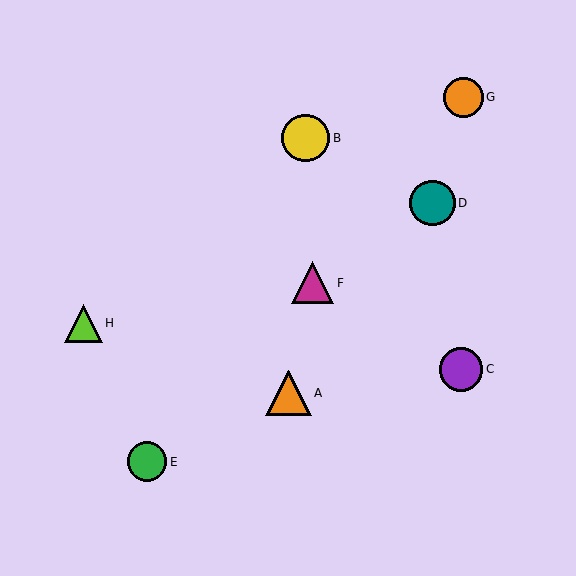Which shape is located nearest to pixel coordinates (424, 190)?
The teal circle (labeled D) at (433, 203) is nearest to that location.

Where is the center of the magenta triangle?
The center of the magenta triangle is at (313, 283).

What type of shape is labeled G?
Shape G is an orange circle.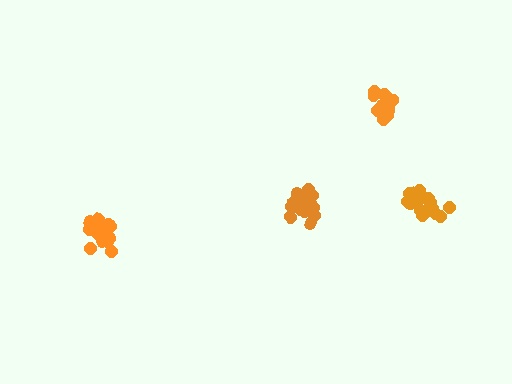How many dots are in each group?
Group 1: 21 dots, Group 2: 16 dots, Group 3: 18 dots, Group 4: 17 dots (72 total).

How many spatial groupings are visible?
There are 4 spatial groupings.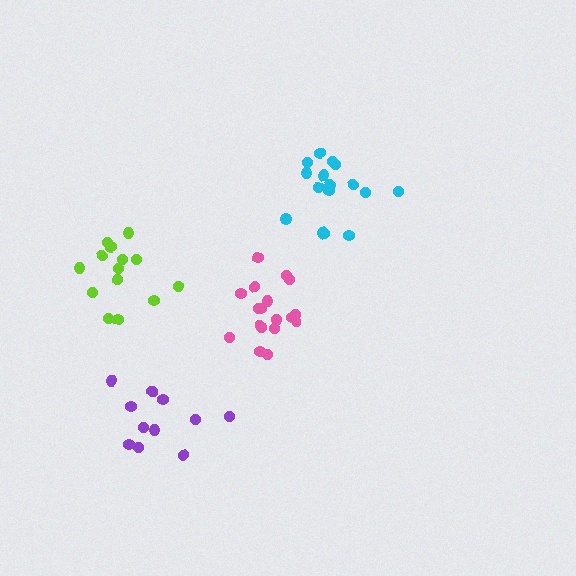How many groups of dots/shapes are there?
There are 4 groups.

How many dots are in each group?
Group 1: 14 dots, Group 2: 18 dots, Group 3: 12 dots, Group 4: 17 dots (61 total).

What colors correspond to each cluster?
The clusters are colored: lime, pink, purple, cyan.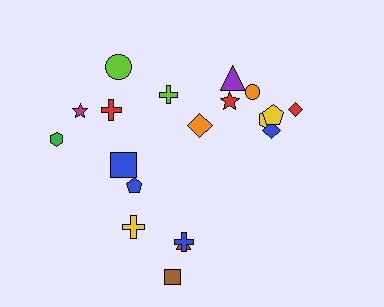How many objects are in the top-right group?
There are 8 objects.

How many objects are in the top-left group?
There are 6 objects.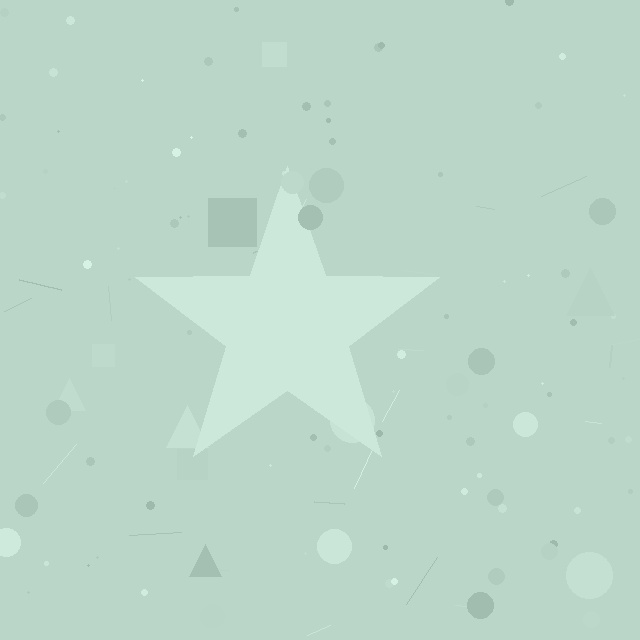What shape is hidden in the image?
A star is hidden in the image.